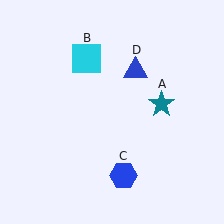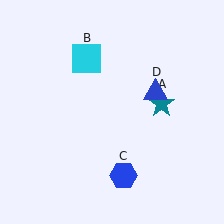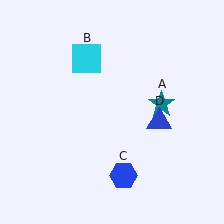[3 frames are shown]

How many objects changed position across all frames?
1 object changed position: blue triangle (object D).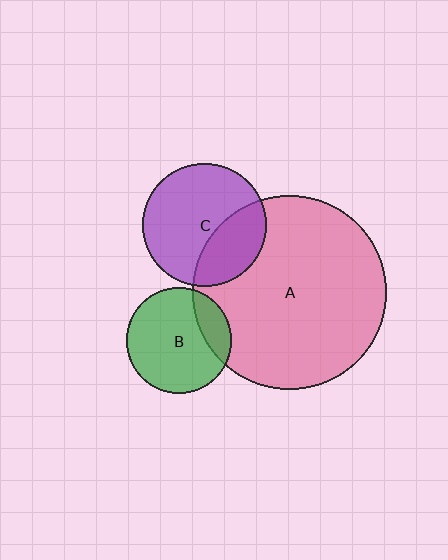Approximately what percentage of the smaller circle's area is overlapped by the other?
Approximately 30%.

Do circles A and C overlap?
Yes.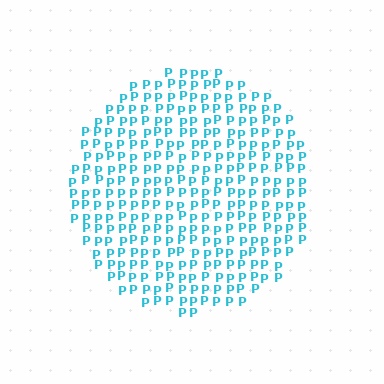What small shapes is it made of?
It is made of small letter P's.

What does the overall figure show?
The overall figure shows a circle.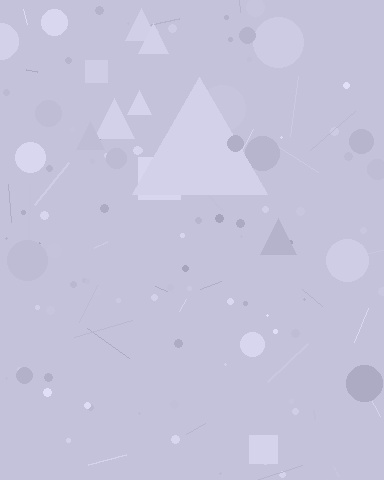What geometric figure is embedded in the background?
A triangle is embedded in the background.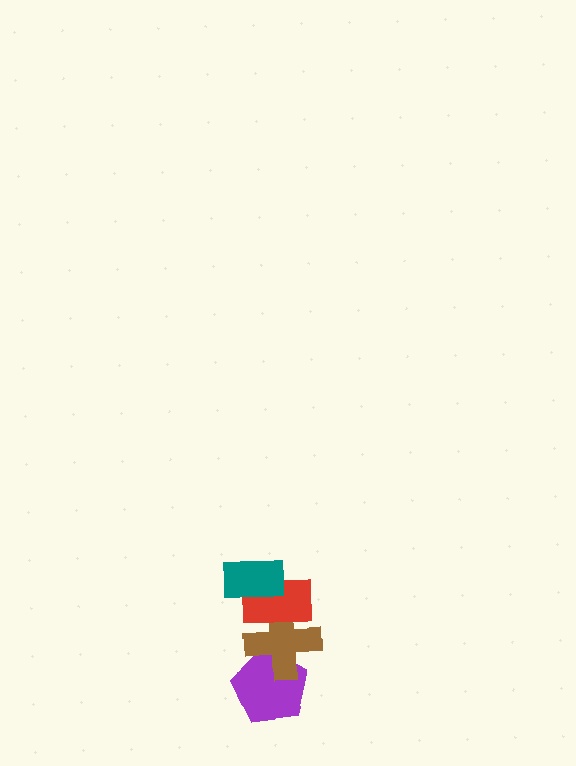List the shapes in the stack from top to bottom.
From top to bottom: the teal rectangle, the red rectangle, the brown cross, the purple pentagon.